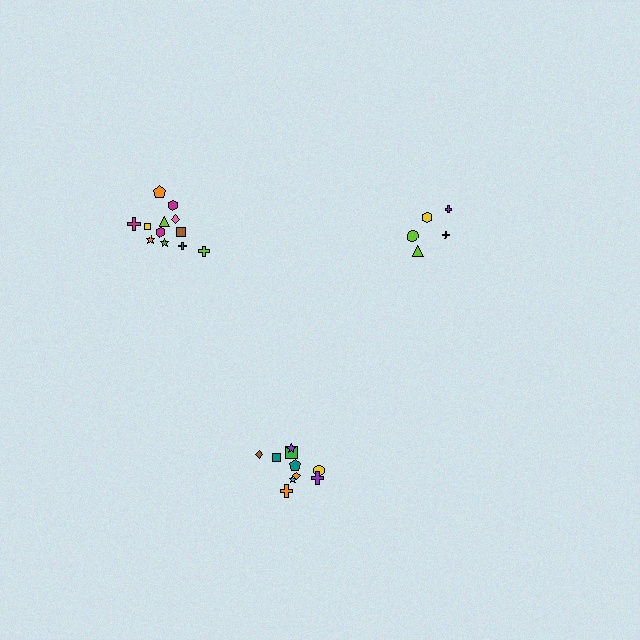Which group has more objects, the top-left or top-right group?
The top-left group.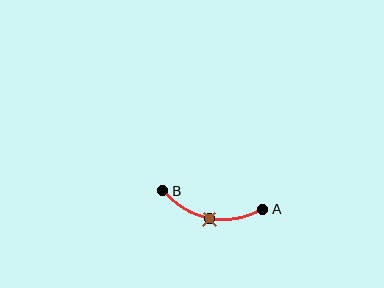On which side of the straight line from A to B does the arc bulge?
The arc bulges below the straight line connecting A and B.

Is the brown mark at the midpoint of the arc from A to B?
Yes. The brown mark lies on the arc at equal arc-length from both A and B — it is the arc midpoint.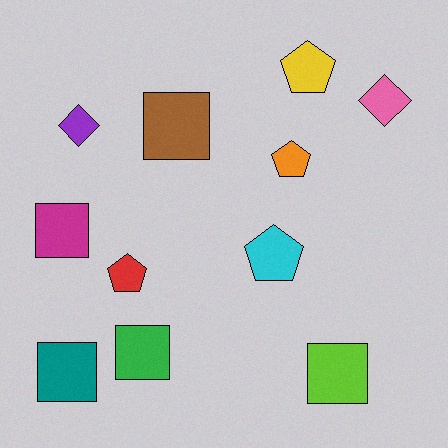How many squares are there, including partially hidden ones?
There are 5 squares.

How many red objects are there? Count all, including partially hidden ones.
There is 1 red object.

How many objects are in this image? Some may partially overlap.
There are 11 objects.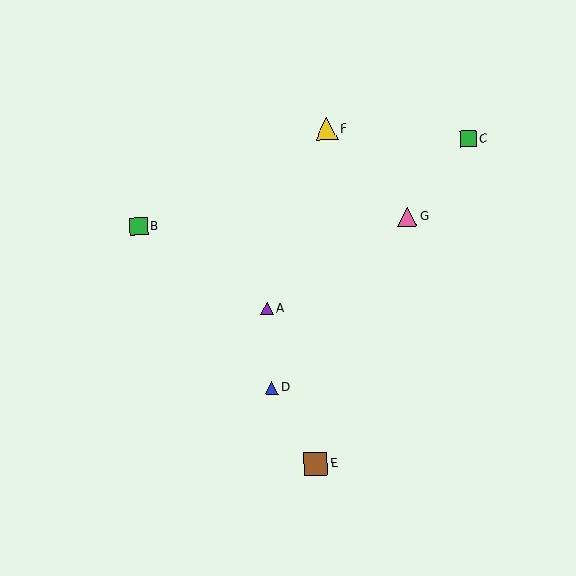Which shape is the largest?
The brown square (labeled E) is the largest.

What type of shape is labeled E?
Shape E is a brown square.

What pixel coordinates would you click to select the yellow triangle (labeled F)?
Click at (326, 129) to select the yellow triangle F.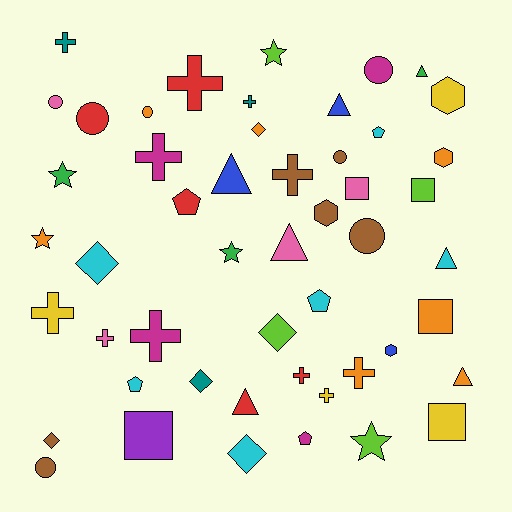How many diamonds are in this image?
There are 6 diamonds.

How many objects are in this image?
There are 50 objects.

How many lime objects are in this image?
There are 4 lime objects.